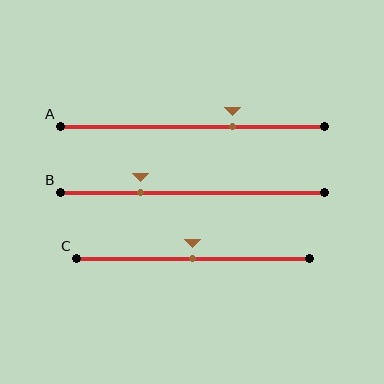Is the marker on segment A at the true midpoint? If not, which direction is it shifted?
No, the marker on segment A is shifted to the right by about 15% of the segment length.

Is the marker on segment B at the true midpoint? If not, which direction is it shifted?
No, the marker on segment B is shifted to the left by about 19% of the segment length.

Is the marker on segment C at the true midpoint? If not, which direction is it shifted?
Yes, the marker on segment C is at the true midpoint.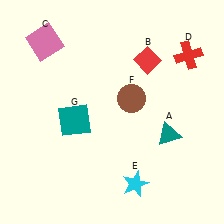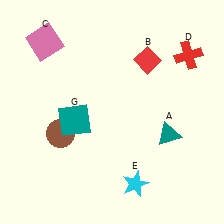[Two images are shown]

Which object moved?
The brown circle (F) moved left.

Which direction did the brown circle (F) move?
The brown circle (F) moved left.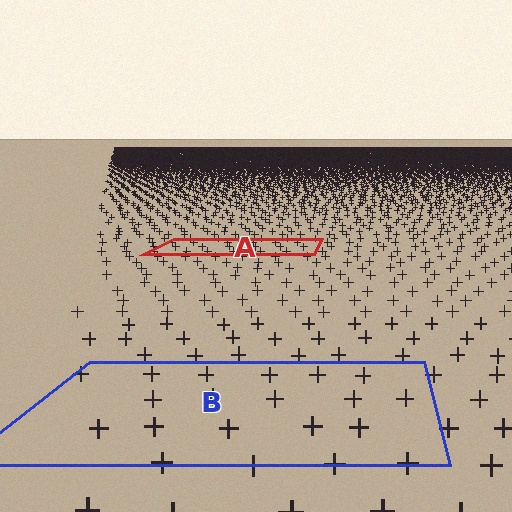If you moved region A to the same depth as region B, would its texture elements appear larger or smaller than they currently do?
They would appear larger. At a closer depth, the same texture elements are projected at a bigger on-screen size.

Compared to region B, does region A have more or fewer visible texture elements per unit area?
Region A has more texture elements per unit area — they are packed more densely because it is farther away.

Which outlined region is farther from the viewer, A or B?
Region A is farther from the viewer — the texture elements inside it appear smaller and more densely packed.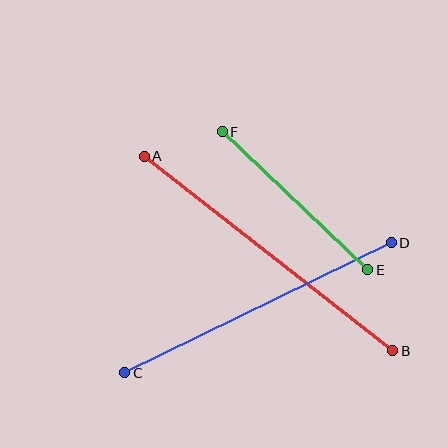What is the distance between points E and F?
The distance is approximately 201 pixels.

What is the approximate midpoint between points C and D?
The midpoint is at approximately (258, 308) pixels.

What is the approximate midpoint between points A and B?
The midpoint is at approximately (268, 254) pixels.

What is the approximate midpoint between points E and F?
The midpoint is at approximately (295, 201) pixels.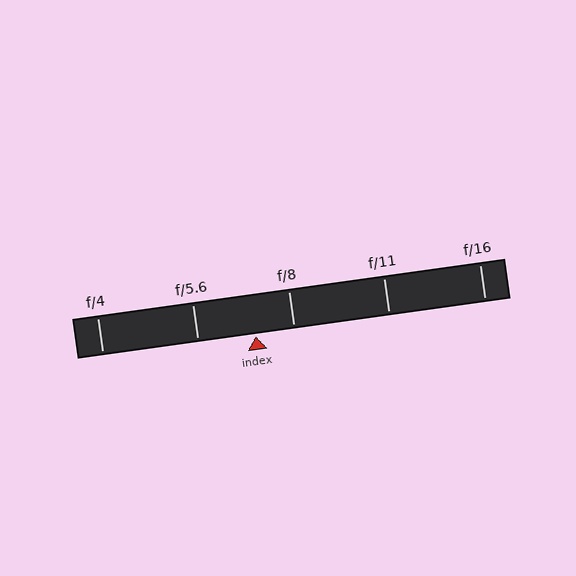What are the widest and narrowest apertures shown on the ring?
The widest aperture shown is f/4 and the narrowest is f/16.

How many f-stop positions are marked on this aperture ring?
There are 5 f-stop positions marked.